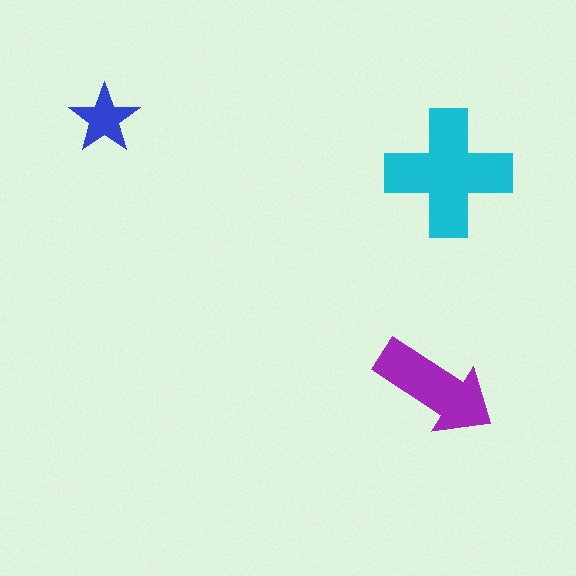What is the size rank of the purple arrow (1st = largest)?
2nd.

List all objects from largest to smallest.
The cyan cross, the purple arrow, the blue star.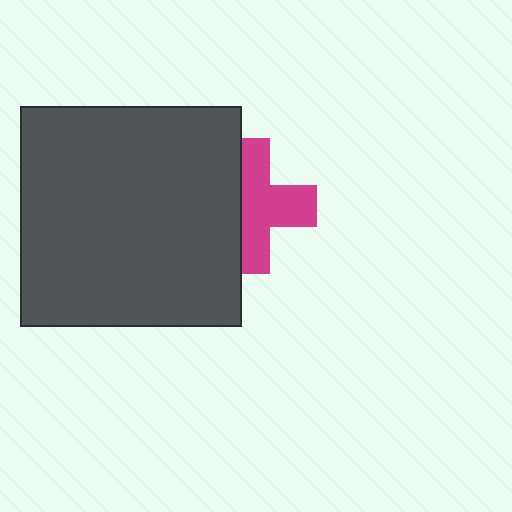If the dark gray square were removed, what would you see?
You would see the complete magenta cross.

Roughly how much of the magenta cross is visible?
About half of it is visible (roughly 61%).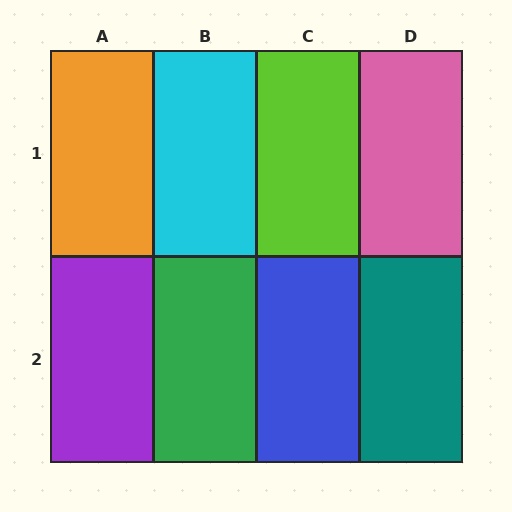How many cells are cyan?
1 cell is cyan.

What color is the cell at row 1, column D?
Pink.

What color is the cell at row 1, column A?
Orange.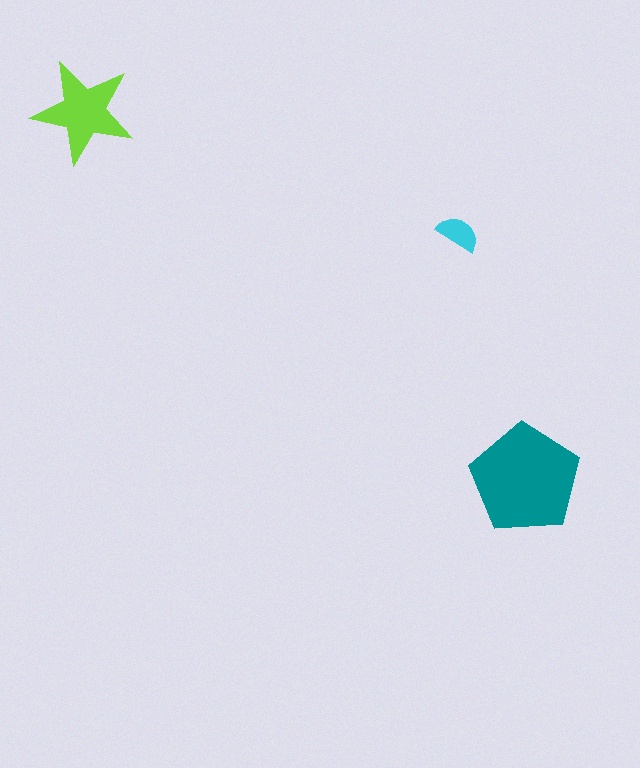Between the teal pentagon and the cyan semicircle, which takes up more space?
The teal pentagon.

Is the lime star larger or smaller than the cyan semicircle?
Larger.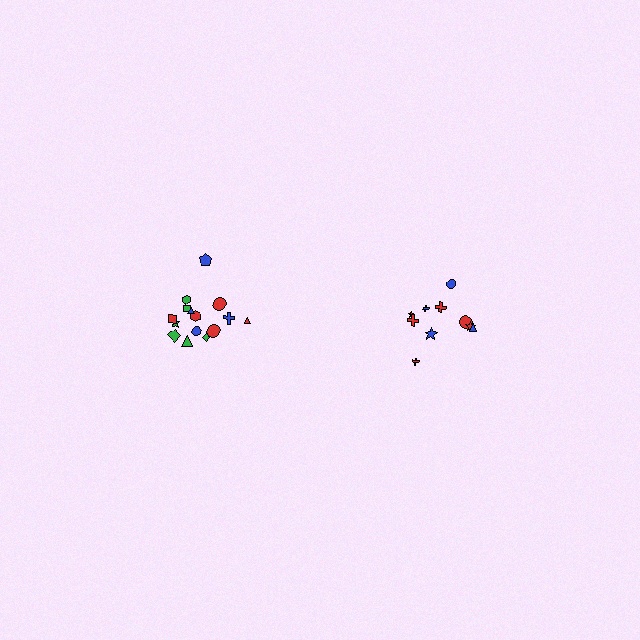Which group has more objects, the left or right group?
The left group.